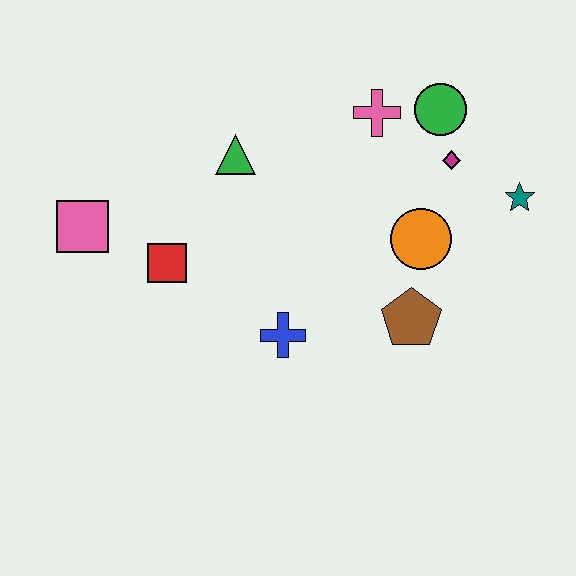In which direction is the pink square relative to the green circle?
The pink square is to the left of the green circle.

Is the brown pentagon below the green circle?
Yes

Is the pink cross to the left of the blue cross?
No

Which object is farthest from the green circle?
The pink square is farthest from the green circle.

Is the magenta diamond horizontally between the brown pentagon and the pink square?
No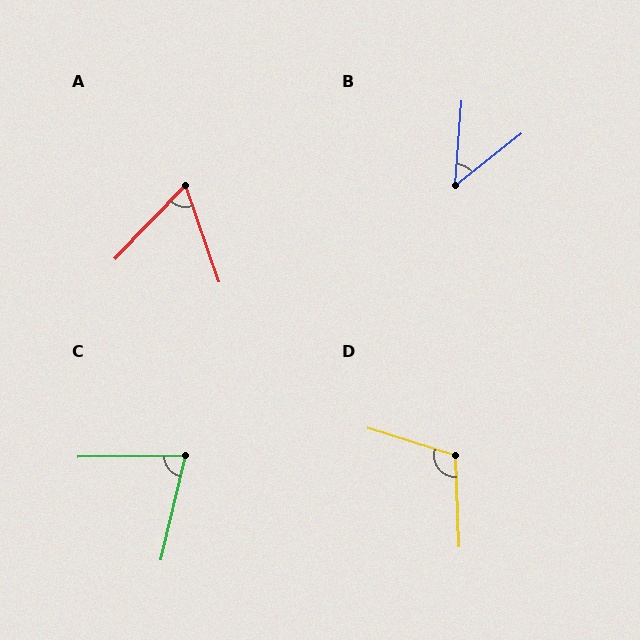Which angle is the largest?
D, at approximately 110 degrees.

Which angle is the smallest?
B, at approximately 47 degrees.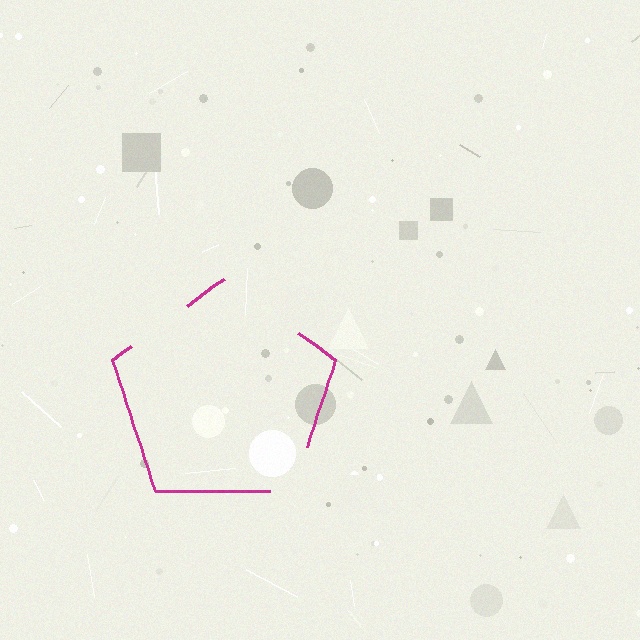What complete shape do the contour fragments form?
The contour fragments form a pentagon.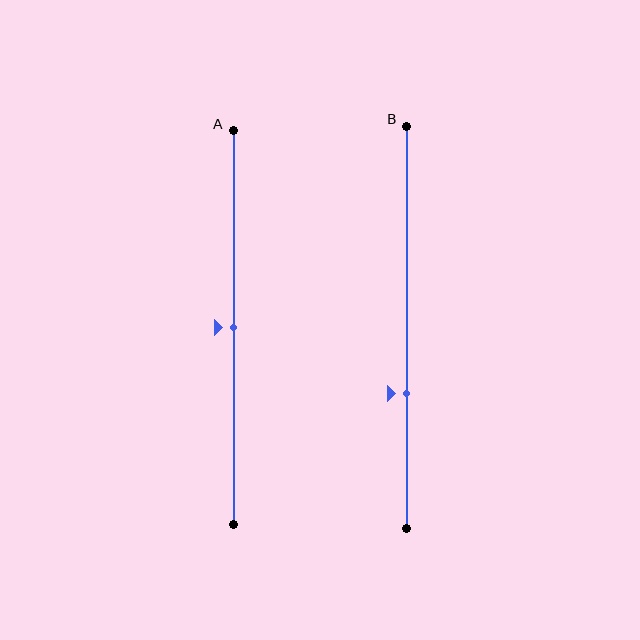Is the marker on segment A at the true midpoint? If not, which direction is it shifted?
Yes, the marker on segment A is at the true midpoint.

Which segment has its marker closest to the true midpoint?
Segment A has its marker closest to the true midpoint.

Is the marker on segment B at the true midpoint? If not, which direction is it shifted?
No, the marker on segment B is shifted downward by about 17% of the segment length.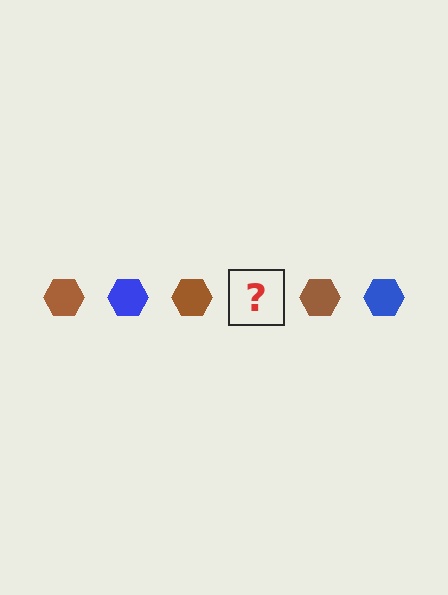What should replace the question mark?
The question mark should be replaced with a blue hexagon.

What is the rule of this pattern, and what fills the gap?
The rule is that the pattern cycles through brown, blue hexagons. The gap should be filled with a blue hexagon.